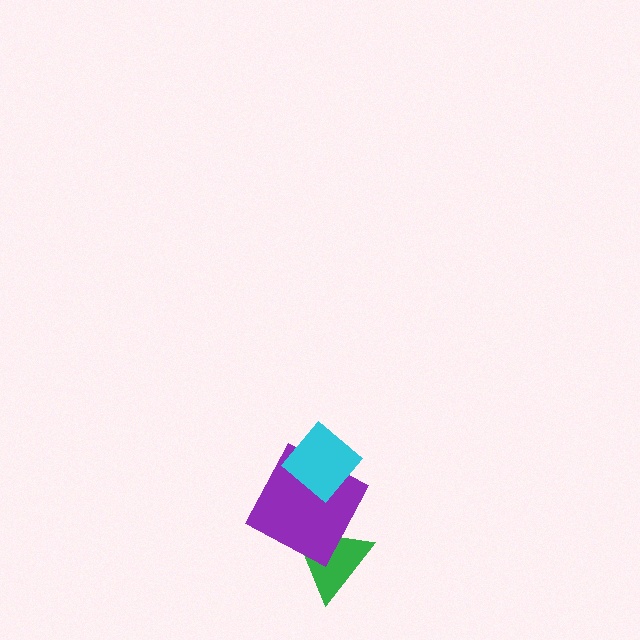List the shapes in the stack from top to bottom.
From top to bottom: the cyan diamond, the purple square, the green triangle.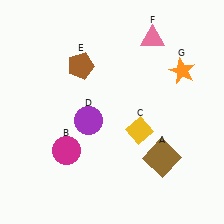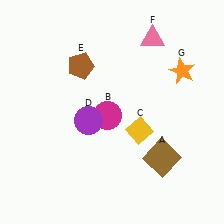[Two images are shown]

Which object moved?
The magenta circle (B) moved right.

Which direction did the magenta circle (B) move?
The magenta circle (B) moved right.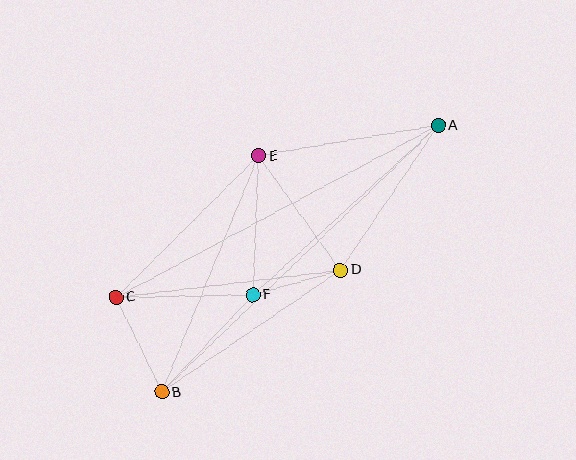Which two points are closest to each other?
Points D and F are closest to each other.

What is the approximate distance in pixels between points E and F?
The distance between E and F is approximately 139 pixels.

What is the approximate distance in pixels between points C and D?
The distance between C and D is approximately 226 pixels.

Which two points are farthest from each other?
Points A and B are farthest from each other.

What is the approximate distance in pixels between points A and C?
The distance between A and C is approximately 365 pixels.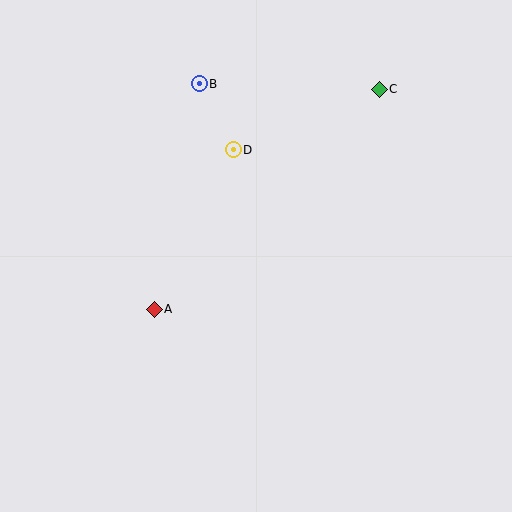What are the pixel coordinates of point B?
Point B is at (199, 84).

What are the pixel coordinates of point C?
Point C is at (379, 89).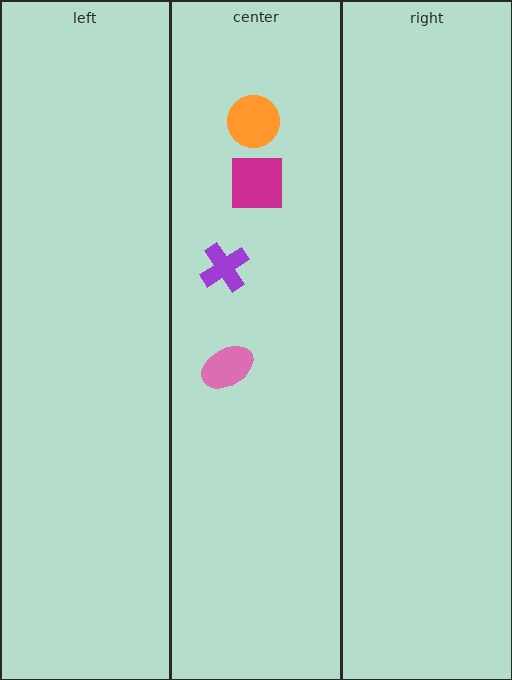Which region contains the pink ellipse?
The center region.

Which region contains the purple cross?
The center region.